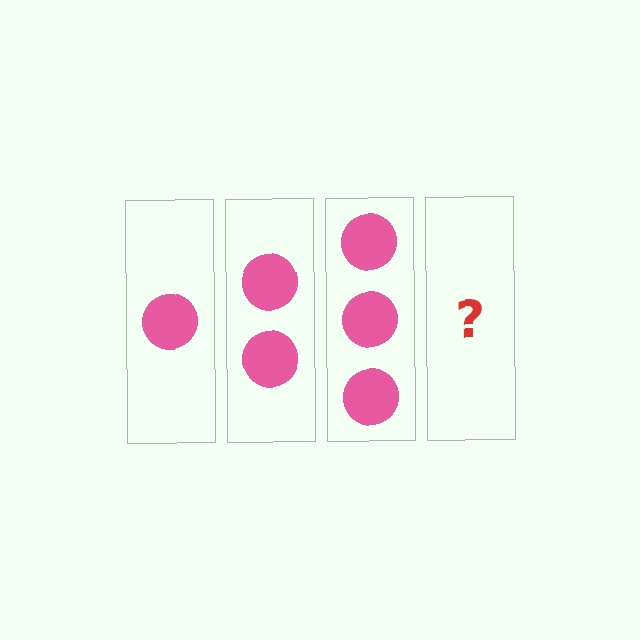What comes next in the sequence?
The next element should be 4 circles.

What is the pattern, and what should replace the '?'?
The pattern is that each step adds one more circle. The '?' should be 4 circles.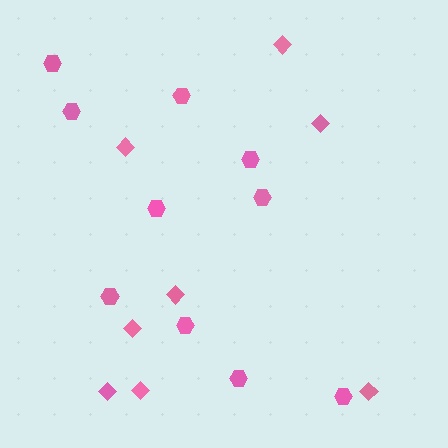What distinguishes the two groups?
There are 2 groups: one group of hexagons (10) and one group of diamonds (8).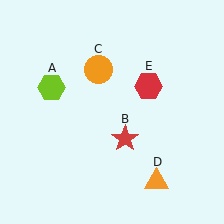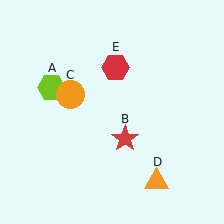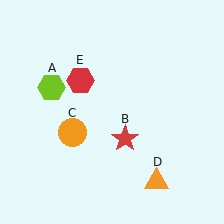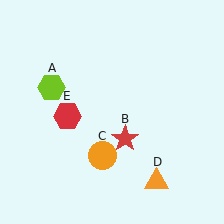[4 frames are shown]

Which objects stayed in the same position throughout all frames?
Lime hexagon (object A) and red star (object B) and orange triangle (object D) remained stationary.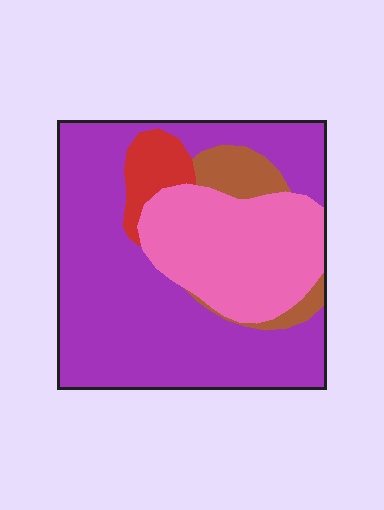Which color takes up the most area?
Purple, at roughly 60%.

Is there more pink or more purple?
Purple.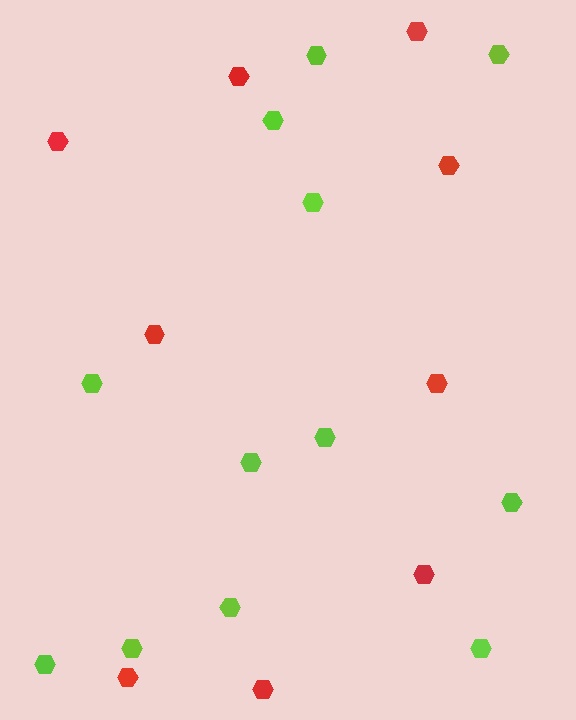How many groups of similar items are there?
There are 2 groups: one group of red hexagons (9) and one group of lime hexagons (12).